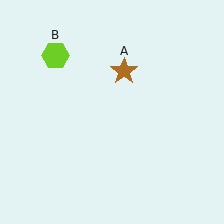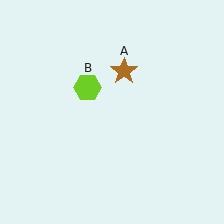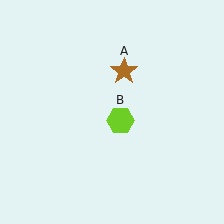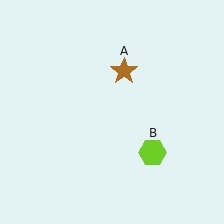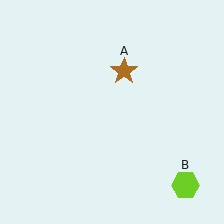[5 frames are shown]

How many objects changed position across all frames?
1 object changed position: lime hexagon (object B).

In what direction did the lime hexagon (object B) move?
The lime hexagon (object B) moved down and to the right.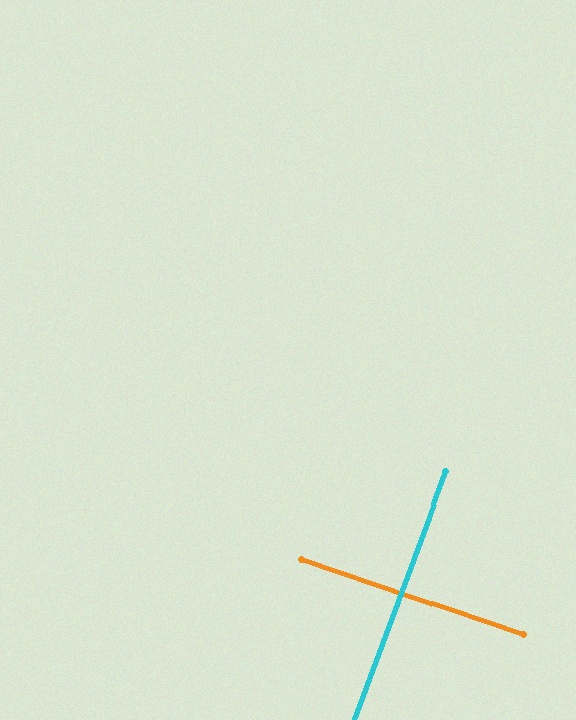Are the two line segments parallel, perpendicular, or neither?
Perpendicular — they meet at approximately 88°.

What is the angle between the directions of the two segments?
Approximately 88 degrees.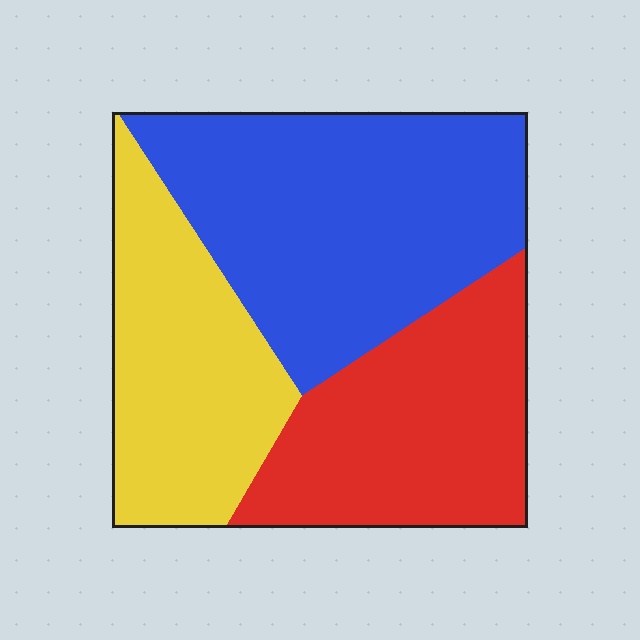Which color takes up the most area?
Blue, at roughly 40%.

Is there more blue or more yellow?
Blue.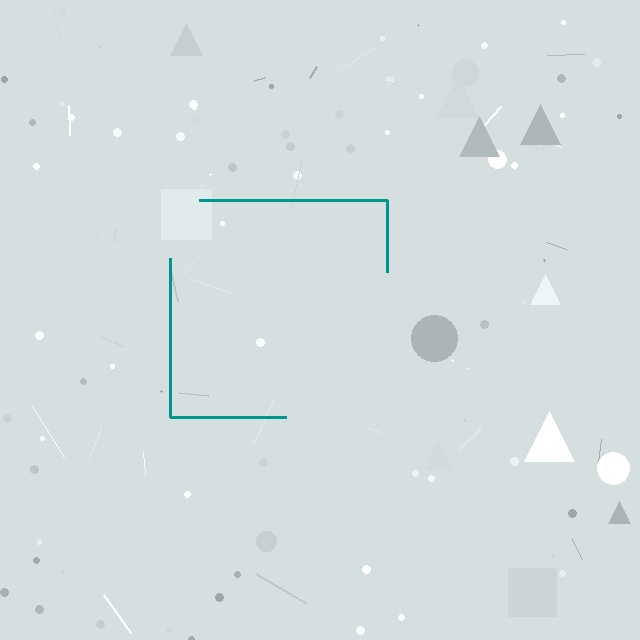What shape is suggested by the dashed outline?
The dashed outline suggests a square.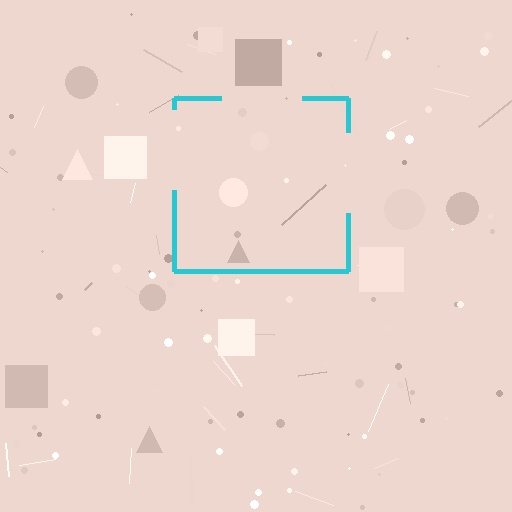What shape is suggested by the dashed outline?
The dashed outline suggests a square.